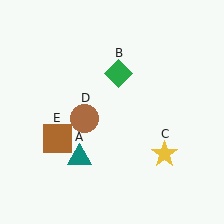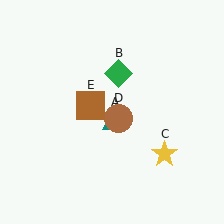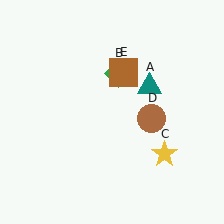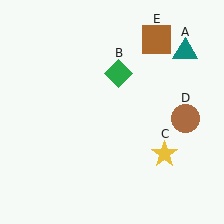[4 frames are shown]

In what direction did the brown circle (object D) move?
The brown circle (object D) moved right.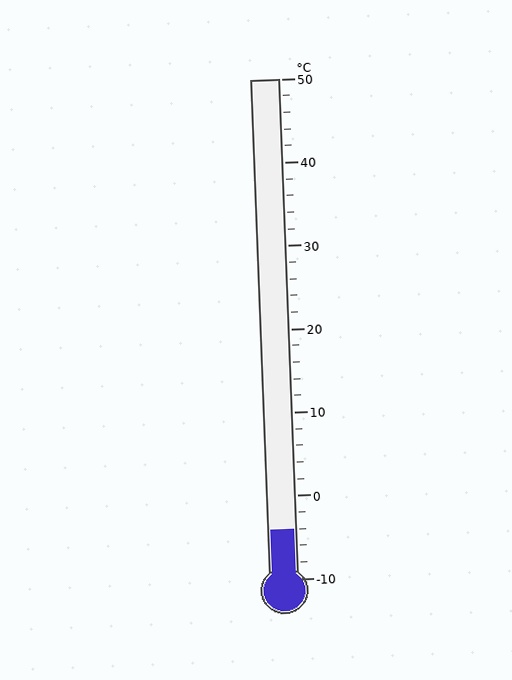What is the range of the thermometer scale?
The thermometer scale ranges from -10°C to 50°C.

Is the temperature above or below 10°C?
The temperature is below 10°C.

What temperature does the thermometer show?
The thermometer shows approximately -4°C.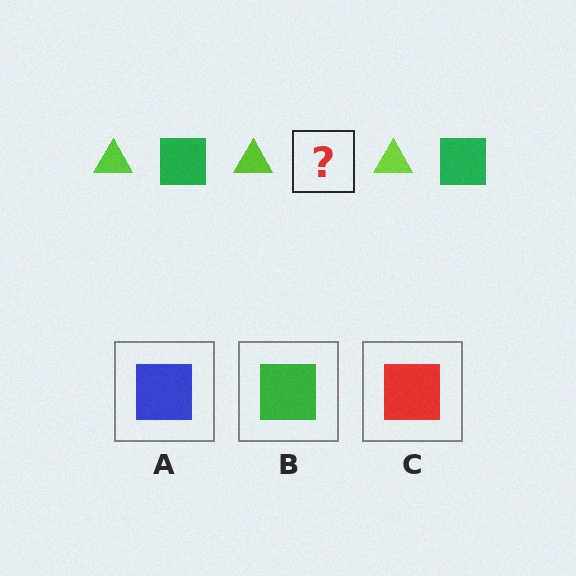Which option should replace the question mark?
Option B.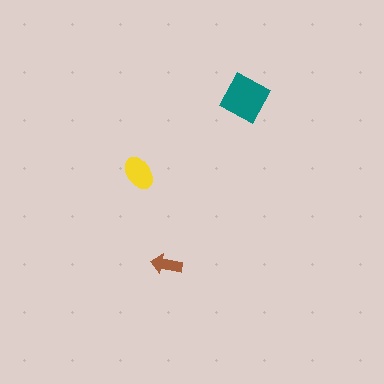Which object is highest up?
The teal square is topmost.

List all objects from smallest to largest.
The brown arrow, the yellow ellipse, the teal square.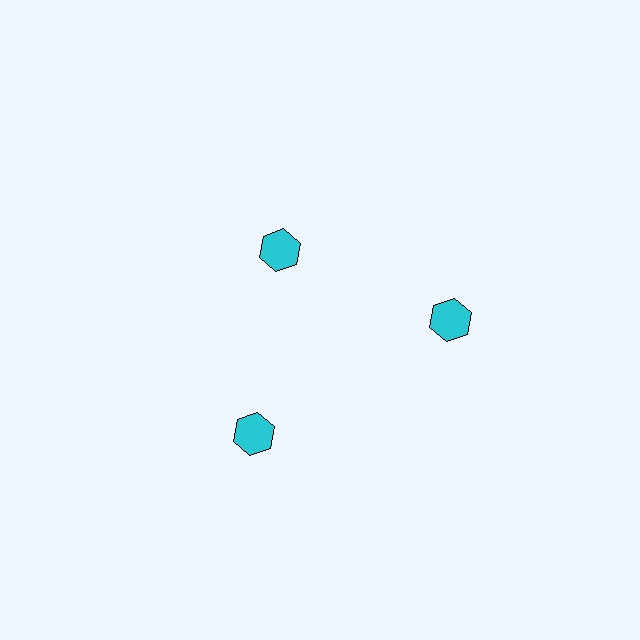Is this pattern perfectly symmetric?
No. The 3 cyan hexagons are arranged in a ring, but one element near the 11 o'clock position is pulled inward toward the center, breaking the 3-fold rotational symmetry.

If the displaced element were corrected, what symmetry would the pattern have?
It would have 3-fold rotational symmetry — the pattern would map onto itself every 120 degrees.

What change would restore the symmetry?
The symmetry would be restored by moving it outward, back onto the ring so that all 3 hexagons sit at equal angles and equal distance from the center.